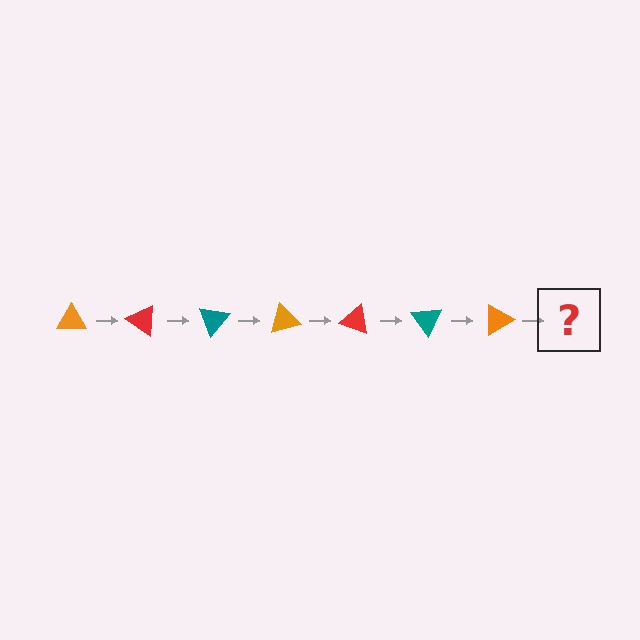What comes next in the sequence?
The next element should be a red triangle, rotated 245 degrees from the start.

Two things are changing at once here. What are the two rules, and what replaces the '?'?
The two rules are that it rotates 35 degrees each step and the color cycles through orange, red, and teal. The '?' should be a red triangle, rotated 245 degrees from the start.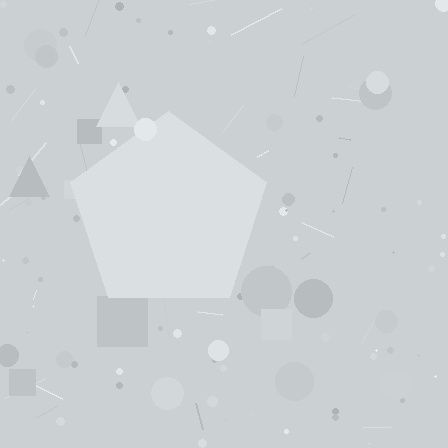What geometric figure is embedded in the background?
A pentagon is embedded in the background.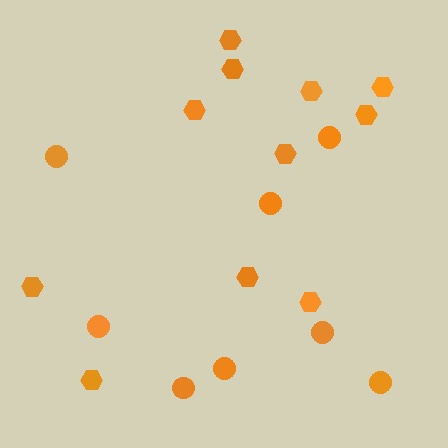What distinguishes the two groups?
There are 2 groups: one group of circles (8) and one group of hexagons (11).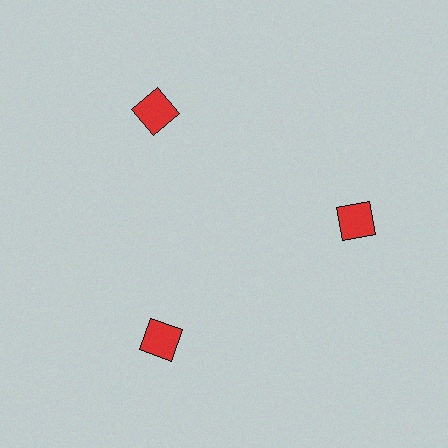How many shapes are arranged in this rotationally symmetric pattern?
There are 3 shapes, arranged in 3 groups of 1.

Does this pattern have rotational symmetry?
Yes, this pattern has 3-fold rotational symmetry. It looks the same after rotating 120 degrees around the center.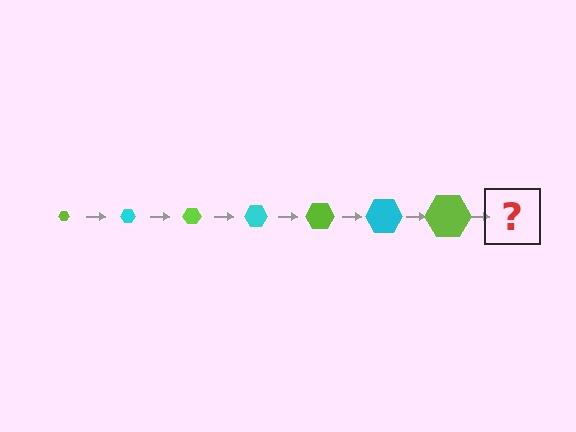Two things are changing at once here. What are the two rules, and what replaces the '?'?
The two rules are that the hexagon grows larger each step and the color cycles through lime and cyan. The '?' should be a cyan hexagon, larger than the previous one.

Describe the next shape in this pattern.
It should be a cyan hexagon, larger than the previous one.